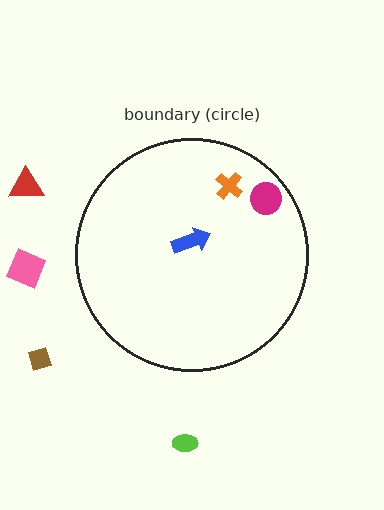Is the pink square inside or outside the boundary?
Outside.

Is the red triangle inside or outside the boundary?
Outside.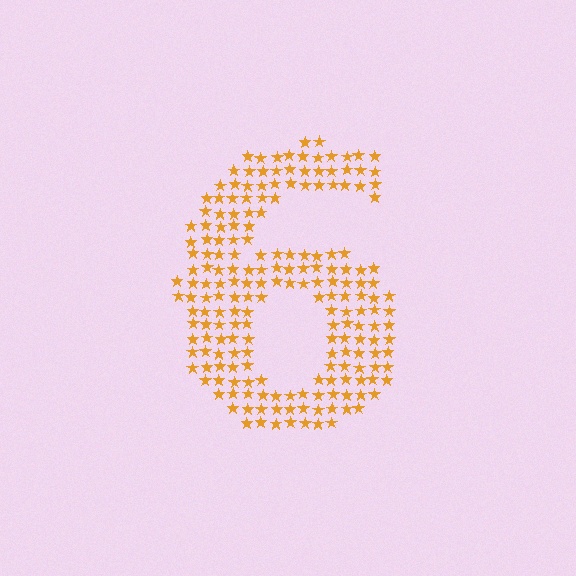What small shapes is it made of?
It is made of small stars.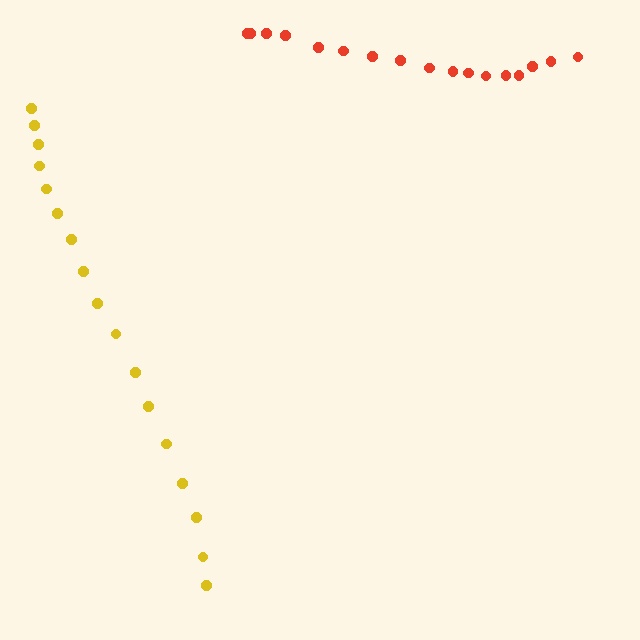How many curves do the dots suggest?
There are 2 distinct paths.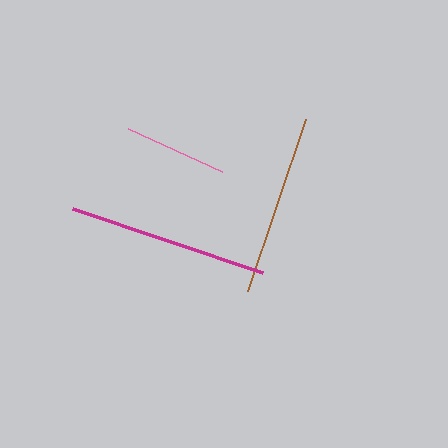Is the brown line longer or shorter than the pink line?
The brown line is longer than the pink line.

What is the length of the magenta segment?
The magenta segment is approximately 200 pixels long.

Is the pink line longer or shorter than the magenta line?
The magenta line is longer than the pink line.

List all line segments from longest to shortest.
From longest to shortest: magenta, brown, pink.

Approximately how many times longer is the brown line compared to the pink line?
The brown line is approximately 1.8 times the length of the pink line.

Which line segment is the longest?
The magenta line is the longest at approximately 200 pixels.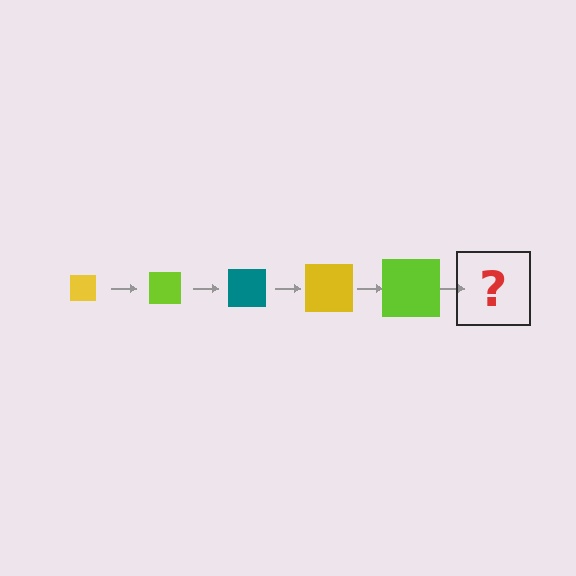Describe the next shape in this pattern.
It should be a teal square, larger than the previous one.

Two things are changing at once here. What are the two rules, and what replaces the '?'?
The two rules are that the square grows larger each step and the color cycles through yellow, lime, and teal. The '?' should be a teal square, larger than the previous one.